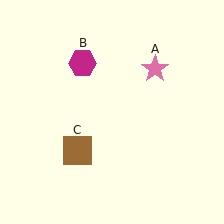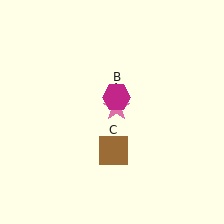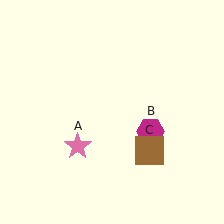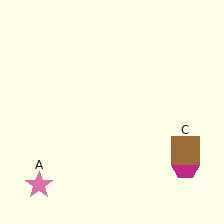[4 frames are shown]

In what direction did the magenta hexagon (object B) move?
The magenta hexagon (object B) moved down and to the right.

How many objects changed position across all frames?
3 objects changed position: pink star (object A), magenta hexagon (object B), brown square (object C).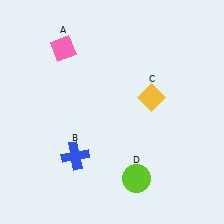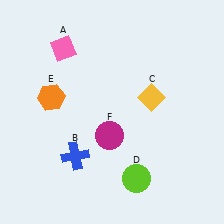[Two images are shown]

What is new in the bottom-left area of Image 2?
A magenta circle (F) was added in the bottom-left area of Image 2.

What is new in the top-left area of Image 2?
An orange hexagon (E) was added in the top-left area of Image 2.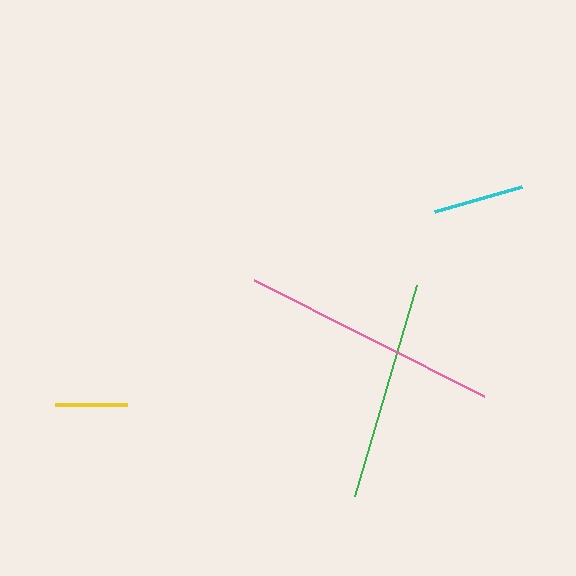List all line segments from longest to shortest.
From longest to shortest: pink, green, cyan, yellow.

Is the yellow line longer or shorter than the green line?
The green line is longer than the yellow line.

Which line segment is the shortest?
The yellow line is the shortest at approximately 72 pixels.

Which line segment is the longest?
The pink line is the longest at approximately 257 pixels.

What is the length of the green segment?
The green segment is approximately 220 pixels long.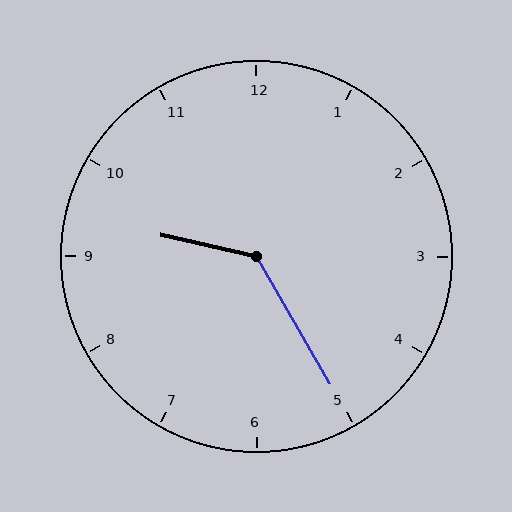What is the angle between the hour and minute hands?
Approximately 132 degrees.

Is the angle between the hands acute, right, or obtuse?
It is obtuse.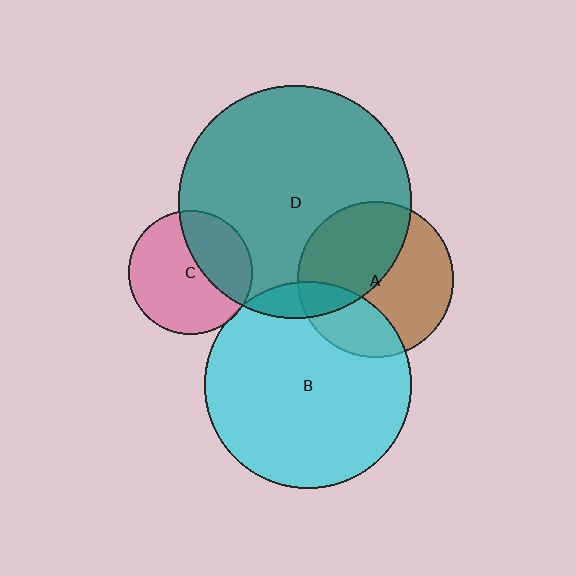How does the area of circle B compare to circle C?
Approximately 2.8 times.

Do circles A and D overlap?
Yes.